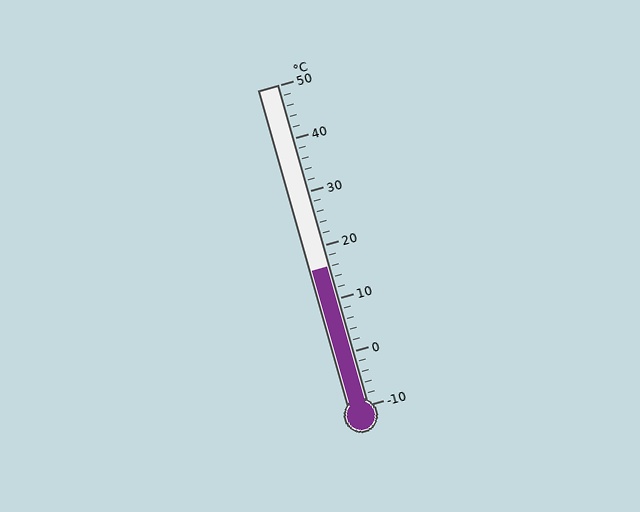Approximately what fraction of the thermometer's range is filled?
The thermometer is filled to approximately 45% of its range.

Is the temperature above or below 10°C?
The temperature is above 10°C.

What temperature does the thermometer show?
The thermometer shows approximately 16°C.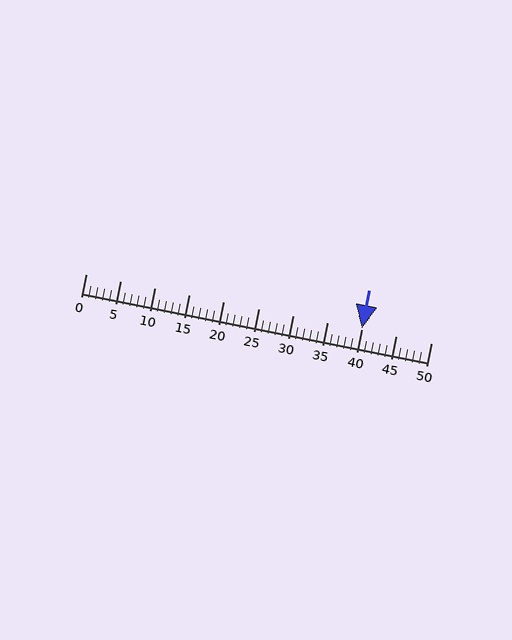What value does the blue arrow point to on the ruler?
The blue arrow points to approximately 40.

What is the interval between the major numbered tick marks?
The major tick marks are spaced 5 units apart.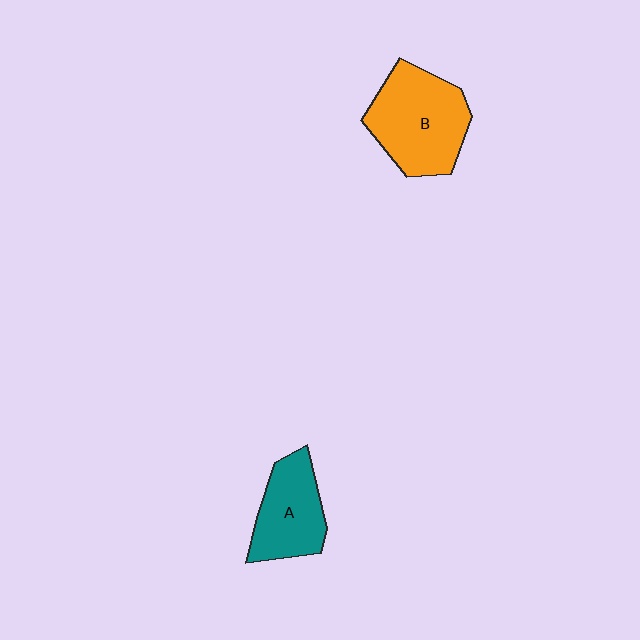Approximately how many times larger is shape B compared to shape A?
Approximately 1.4 times.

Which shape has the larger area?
Shape B (orange).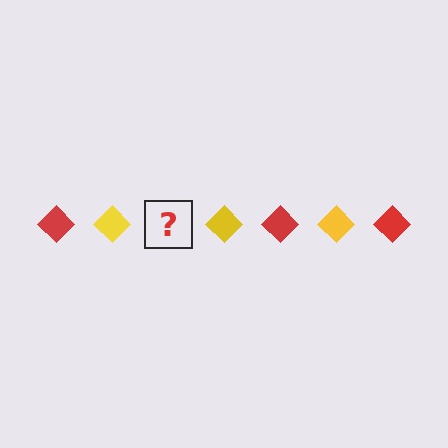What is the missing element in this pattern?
The missing element is a red diamond.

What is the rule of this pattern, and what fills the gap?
The rule is that the pattern cycles through red, yellow diamonds. The gap should be filled with a red diamond.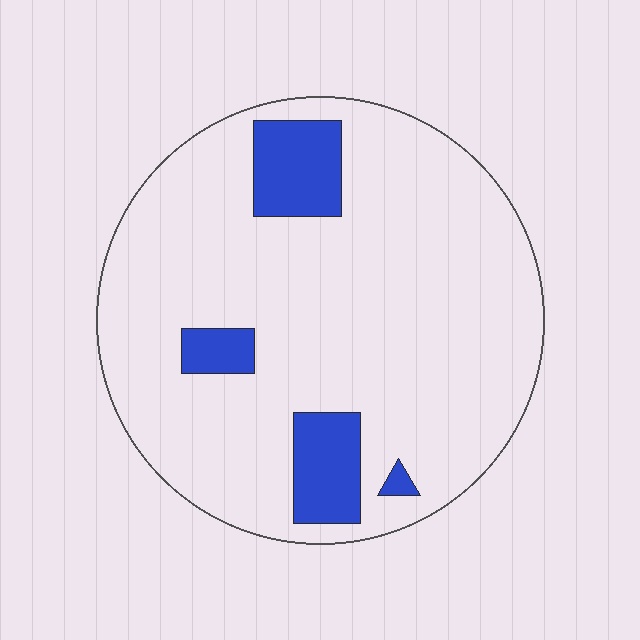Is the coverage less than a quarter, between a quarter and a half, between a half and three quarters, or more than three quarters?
Less than a quarter.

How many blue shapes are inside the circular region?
4.